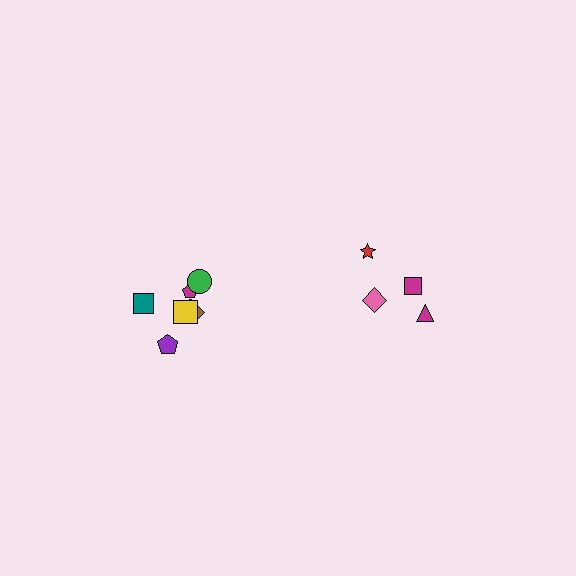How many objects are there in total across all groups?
There are 11 objects.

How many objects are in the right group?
There are 4 objects.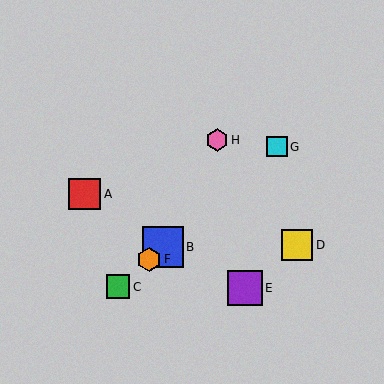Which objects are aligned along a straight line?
Objects B, C, F, G are aligned along a straight line.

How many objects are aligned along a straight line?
4 objects (B, C, F, G) are aligned along a straight line.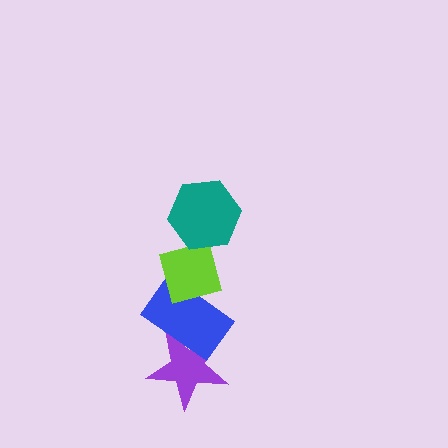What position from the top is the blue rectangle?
The blue rectangle is 3rd from the top.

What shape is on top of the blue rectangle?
The lime square is on top of the blue rectangle.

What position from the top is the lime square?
The lime square is 2nd from the top.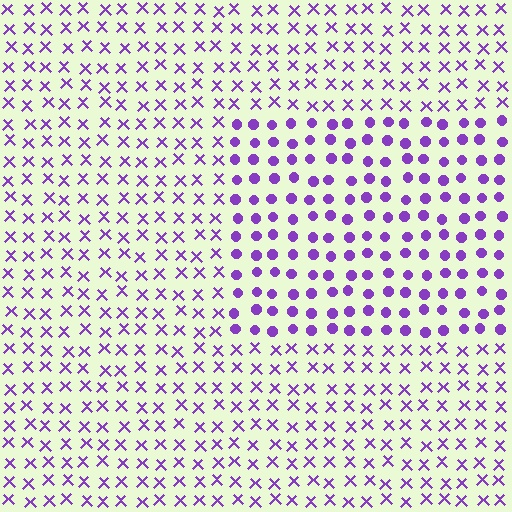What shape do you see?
I see a rectangle.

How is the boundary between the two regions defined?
The boundary is defined by a change in element shape: circles inside vs. X marks outside. All elements share the same color and spacing.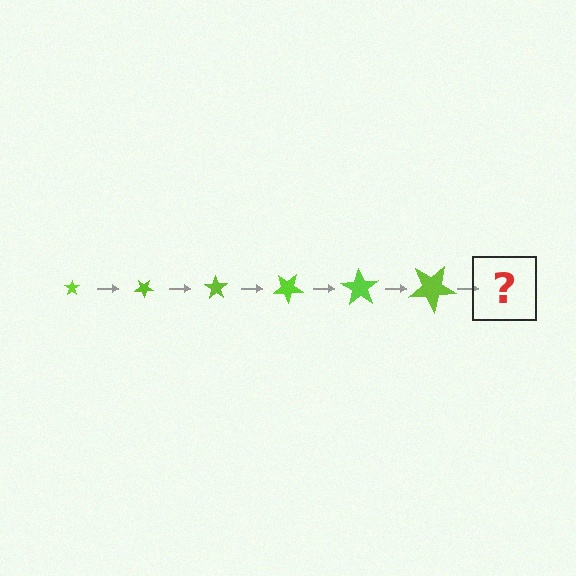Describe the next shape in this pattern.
It should be a star, larger than the previous one and rotated 210 degrees from the start.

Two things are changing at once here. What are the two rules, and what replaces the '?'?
The two rules are that the star grows larger each step and it rotates 35 degrees each step. The '?' should be a star, larger than the previous one and rotated 210 degrees from the start.